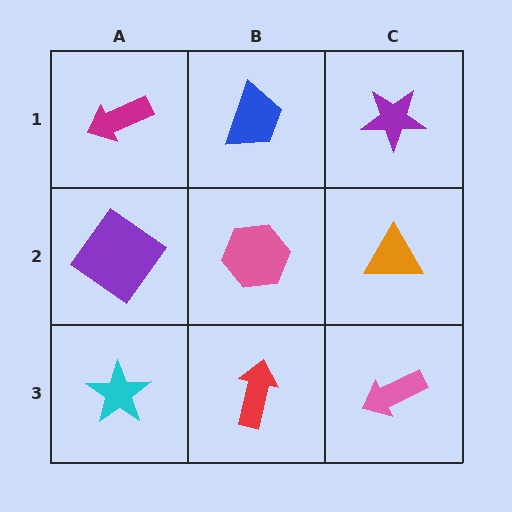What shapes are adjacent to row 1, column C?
An orange triangle (row 2, column C), a blue trapezoid (row 1, column B).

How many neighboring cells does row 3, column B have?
3.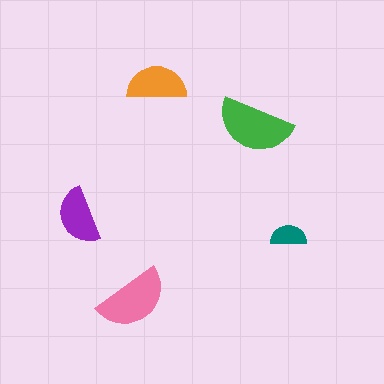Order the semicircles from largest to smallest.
the green one, the pink one, the orange one, the purple one, the teal one.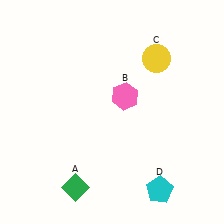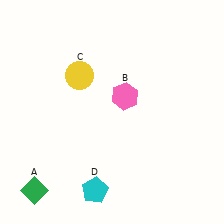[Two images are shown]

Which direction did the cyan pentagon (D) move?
The cyan pentagon (D) moved left.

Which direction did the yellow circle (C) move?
The yellow circle (C) moved left.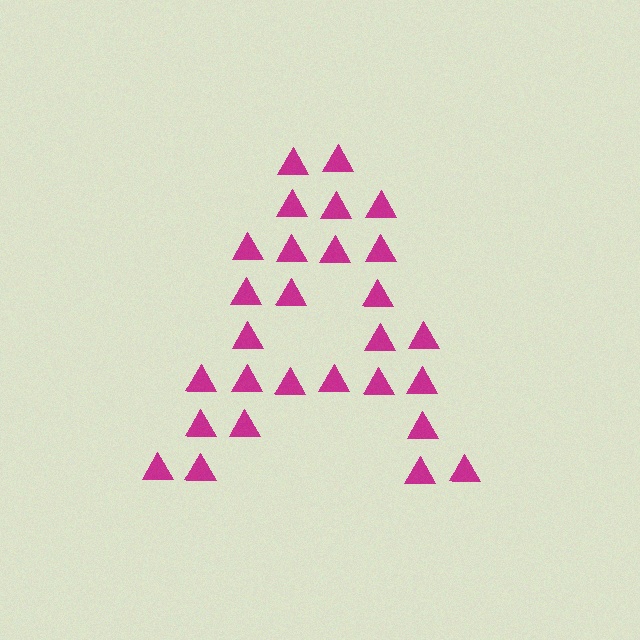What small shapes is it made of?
It is made of small triangles.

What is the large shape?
The large shape is the letter A.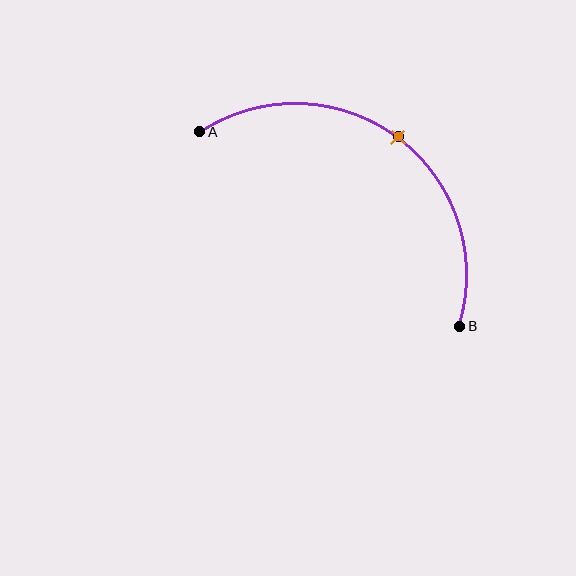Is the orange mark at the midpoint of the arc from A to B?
Yes. The orange mark lies on the arc at equal arc-length from both A and B — it is the arc midpoint.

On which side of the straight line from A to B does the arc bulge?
The arc bulges above and to the right of the straight line connecting A and B.